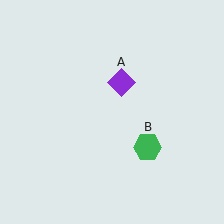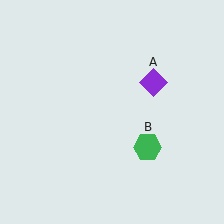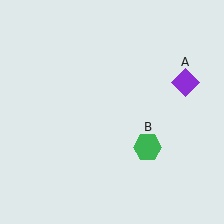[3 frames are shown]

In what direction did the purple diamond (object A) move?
The purple diamond (object A) moved right.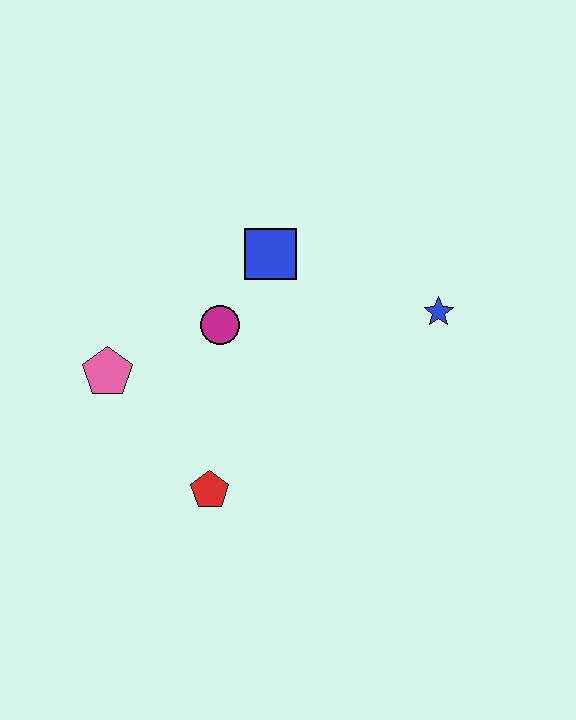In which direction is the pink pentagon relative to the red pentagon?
The pink pentagon is above the red pentagon.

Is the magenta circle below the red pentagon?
No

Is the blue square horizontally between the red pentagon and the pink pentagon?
No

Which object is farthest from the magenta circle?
The blue star is farthest from the magenta circle.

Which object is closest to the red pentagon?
The pink pentagon is closest to the red pentagon.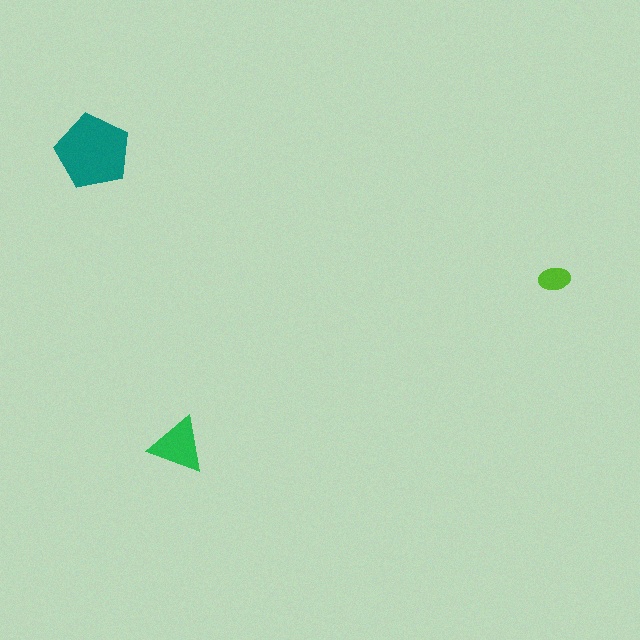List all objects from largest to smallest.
The teal pentagon, the green triangle, the lime ellipse.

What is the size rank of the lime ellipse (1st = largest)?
3rd.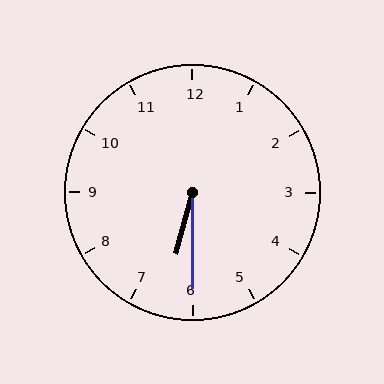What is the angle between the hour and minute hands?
Approximately 15 degrees.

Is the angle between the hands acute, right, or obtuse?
It is acute.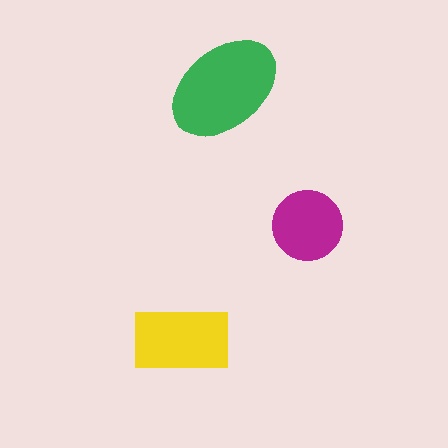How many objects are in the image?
There are 3 objects in the image.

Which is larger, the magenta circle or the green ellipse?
The green ellipse.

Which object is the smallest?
The magenta circle.